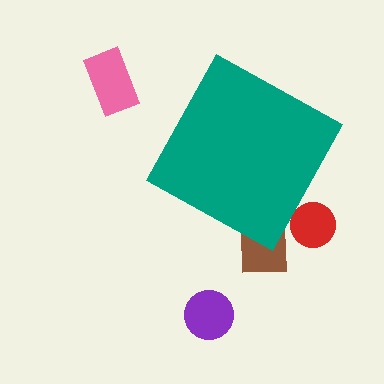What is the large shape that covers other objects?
A teal diamond.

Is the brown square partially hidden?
Yes, the brown square is partially hidden behind the teal diamond.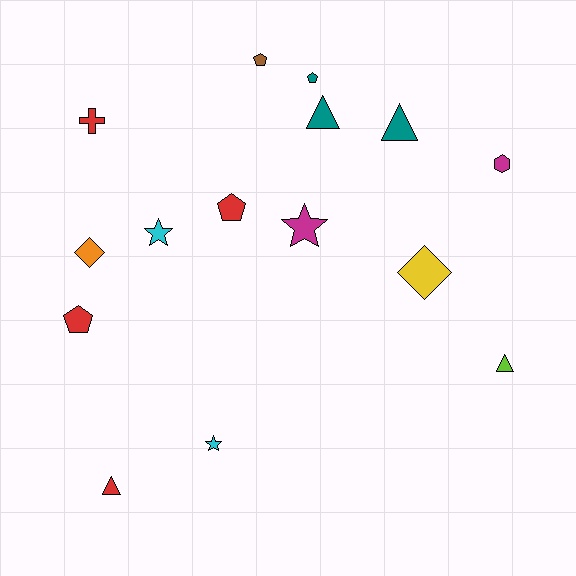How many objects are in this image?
There are 15 objects.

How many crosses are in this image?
There is 1 cross.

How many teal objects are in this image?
There are 3 teal objects.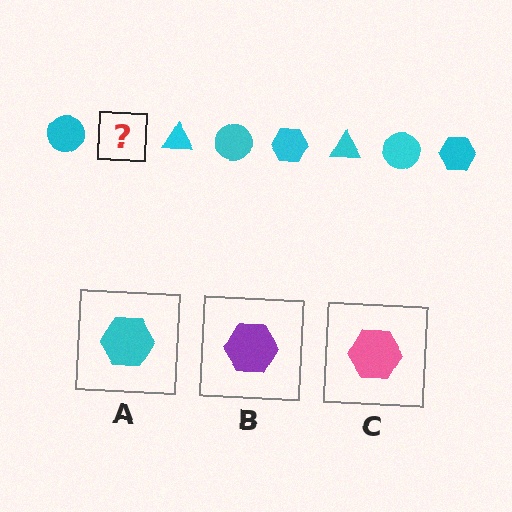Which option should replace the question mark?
Option A.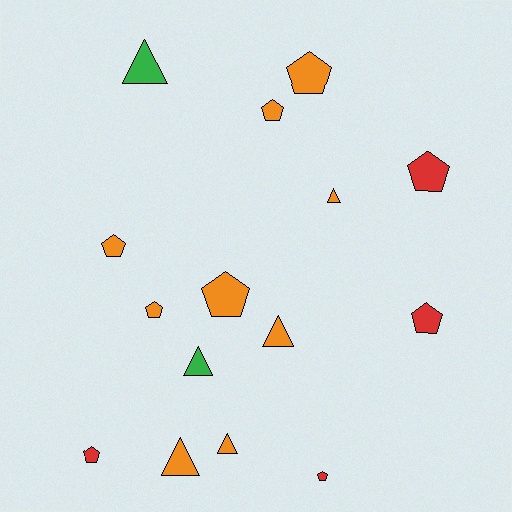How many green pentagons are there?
There are no green pentagons.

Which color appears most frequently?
Orange, with 9 objects.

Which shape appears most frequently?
Pentagon, with 9 objects.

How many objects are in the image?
There are 15 objects.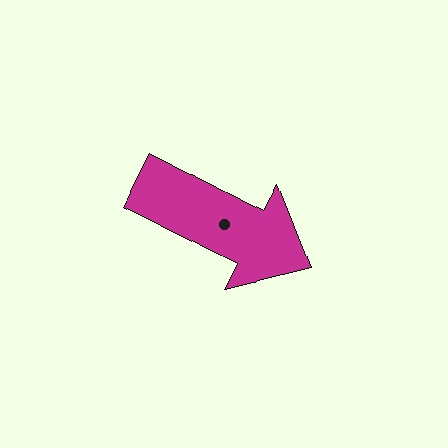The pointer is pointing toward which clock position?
Roughly 4 o'clock.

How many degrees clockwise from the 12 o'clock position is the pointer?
Approximately 117 degrees.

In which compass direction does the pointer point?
Southeast.